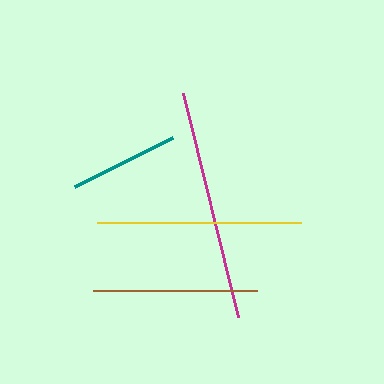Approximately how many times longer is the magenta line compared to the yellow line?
The magenta line is approximately 1.1 times the length of the yellow line.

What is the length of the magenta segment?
The magenta segment is approximately 230 pixels long.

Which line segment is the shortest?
The teal line is the shortest at approximately 111 pixels.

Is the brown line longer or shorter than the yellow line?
The yellow line is longer than the brown line.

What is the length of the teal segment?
The teal segment is approximately 111 pixels long.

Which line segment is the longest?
The magenta line is the longest at approximately 230 pixels.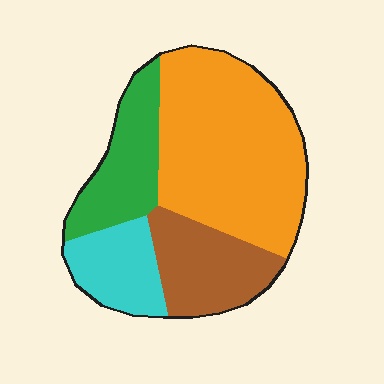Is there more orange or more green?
Orange.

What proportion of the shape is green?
Green covers 18% of the shape.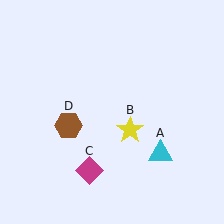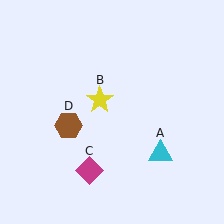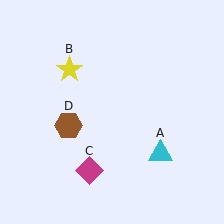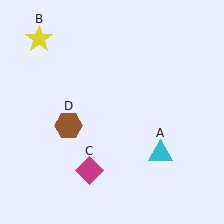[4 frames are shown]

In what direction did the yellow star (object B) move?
The yellow star (object B) moved up and to the left.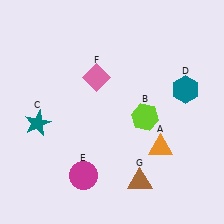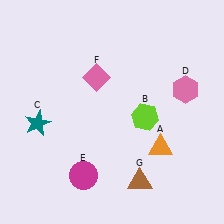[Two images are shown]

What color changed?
The hexagon (D) changed from teal in Image 1 to pink in Image 2.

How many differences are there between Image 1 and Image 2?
There is 1 difference between the two images.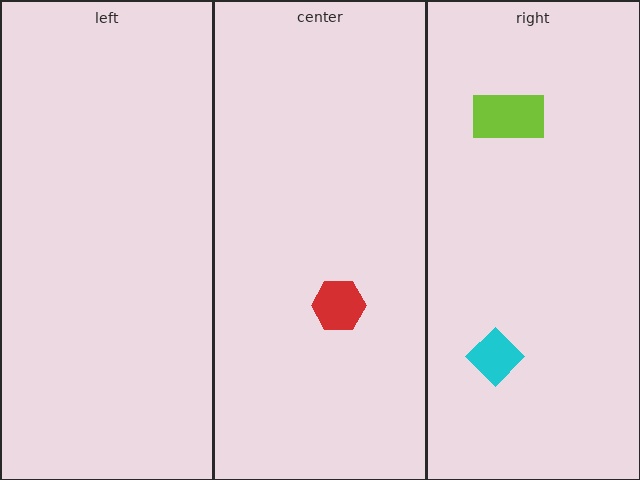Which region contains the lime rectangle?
The right region.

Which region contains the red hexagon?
The center region.